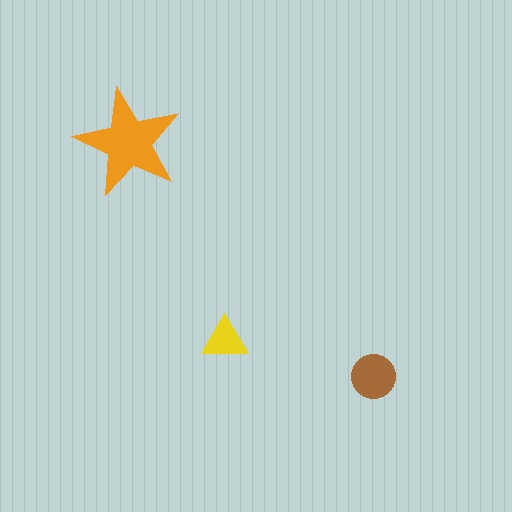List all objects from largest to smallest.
The orange star, the brown circle, the yellow triangle.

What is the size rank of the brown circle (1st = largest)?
2nd.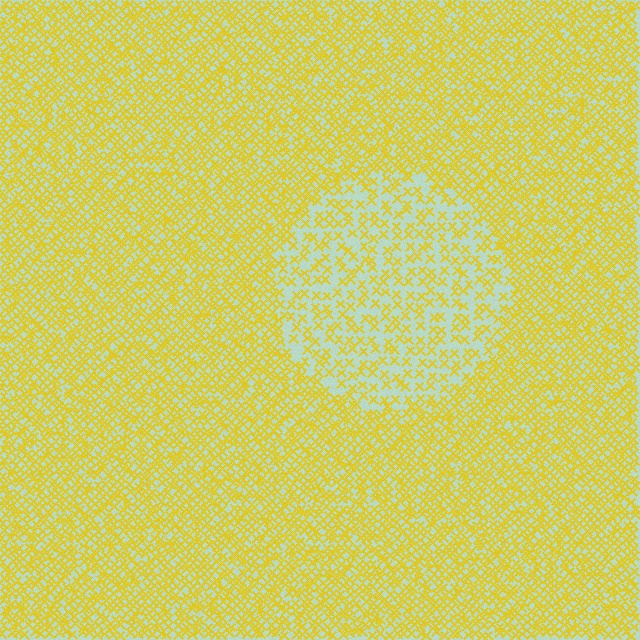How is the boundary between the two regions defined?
The boundary is defined by a change in element density (approximately 2.1x ratio). All elements are the same color, size, and shape.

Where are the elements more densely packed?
The elements are more densely packed outside the circle boundary.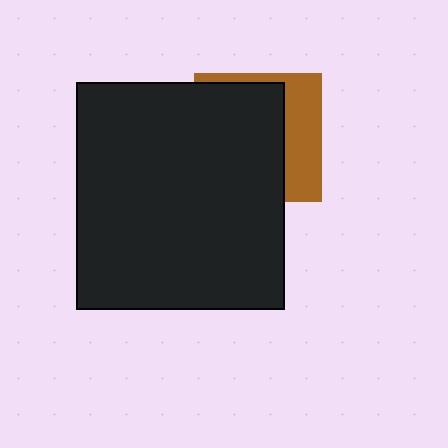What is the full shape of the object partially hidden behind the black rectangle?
The partially hidden object is a brown square.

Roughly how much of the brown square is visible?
A small part of it is visible (roughly 33%).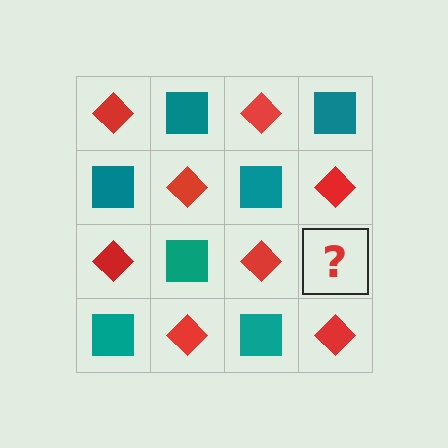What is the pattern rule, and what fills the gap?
The rule is that it alternates red diamond and teal square in a checkerboard pattern. The gap should be filled with a teal square.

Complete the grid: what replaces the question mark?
The question mark should be replaced with a teal square.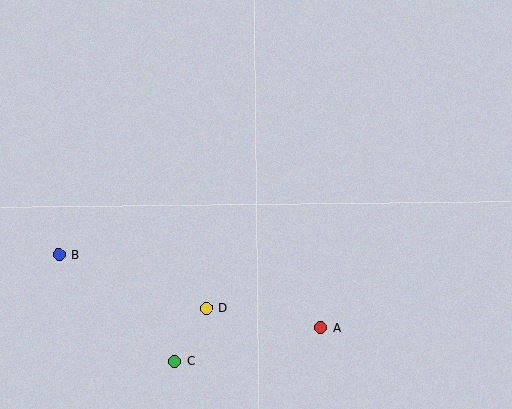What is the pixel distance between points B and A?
The distance between B and A is 272 pixels.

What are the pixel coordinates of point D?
Point D is at (206, 309).